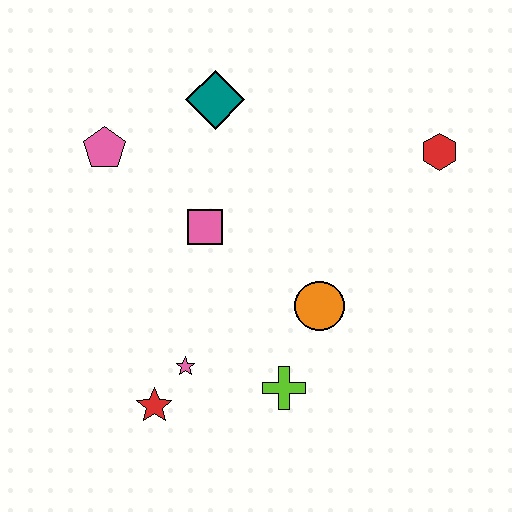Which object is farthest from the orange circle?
The pink pentagon is farthest from the orange circle.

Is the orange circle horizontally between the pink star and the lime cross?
No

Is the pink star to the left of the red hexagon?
Yes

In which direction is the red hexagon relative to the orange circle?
The red hexagon is above the orange circle.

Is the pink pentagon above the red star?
Yes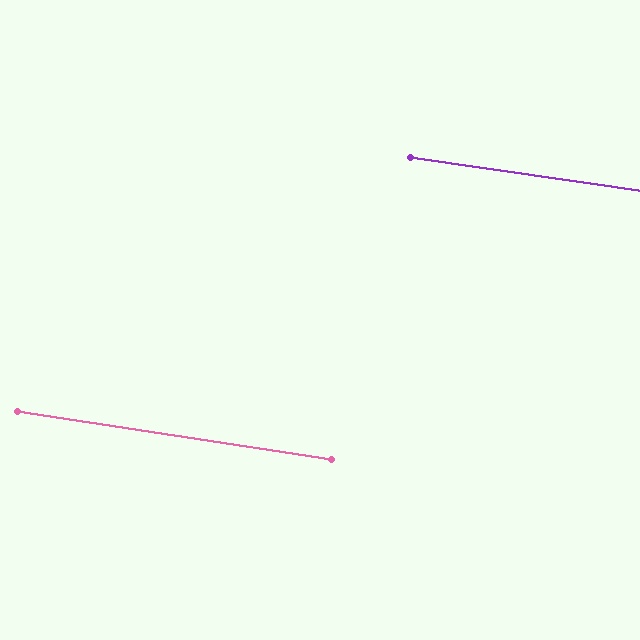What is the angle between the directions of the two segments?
Approximately 0 degrees.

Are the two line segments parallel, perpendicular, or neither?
Parallel — their directions differ by only 0.4°.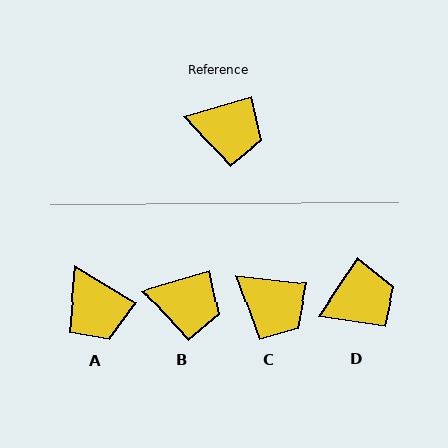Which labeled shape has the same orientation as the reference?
B.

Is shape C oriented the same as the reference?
No, it is off by about 23 degrees.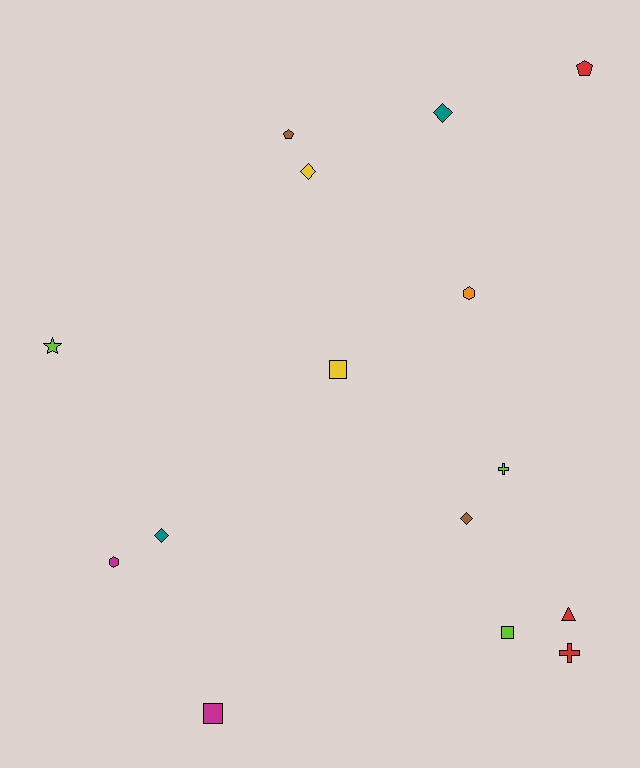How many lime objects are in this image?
There are 3 lime objects.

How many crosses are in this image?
There are 2 crosses.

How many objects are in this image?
There are 15 objects.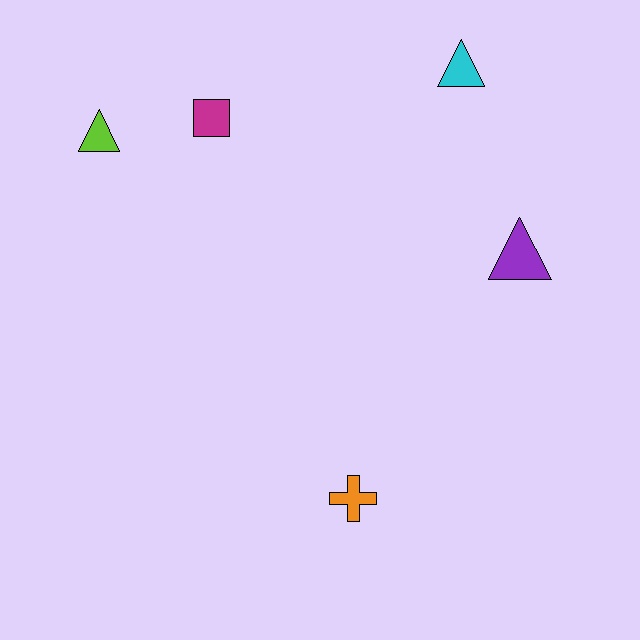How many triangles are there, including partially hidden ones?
There are 3 triangles.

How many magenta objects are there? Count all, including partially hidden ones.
There is 1 magenta object.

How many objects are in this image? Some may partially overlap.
There are 5 objects.